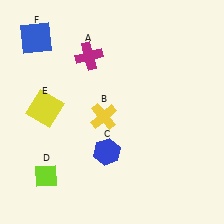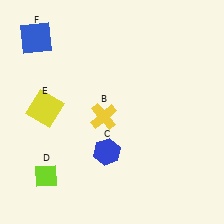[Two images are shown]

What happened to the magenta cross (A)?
The magenta cross (A) was removed in Image 2. It was in the top-left area of Image 1.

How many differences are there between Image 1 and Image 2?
There is 1 difference between the two images.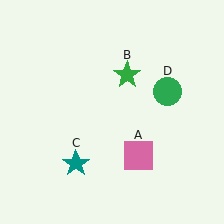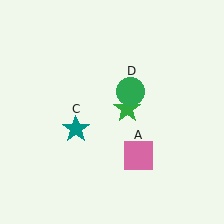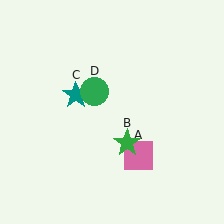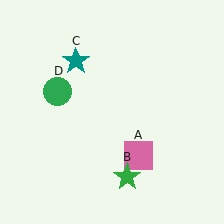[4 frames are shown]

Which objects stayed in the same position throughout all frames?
Pink square (object A) remained stationary.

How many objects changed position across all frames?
3 objects changed position: green star (object B), teal star (object C), green circle (object D).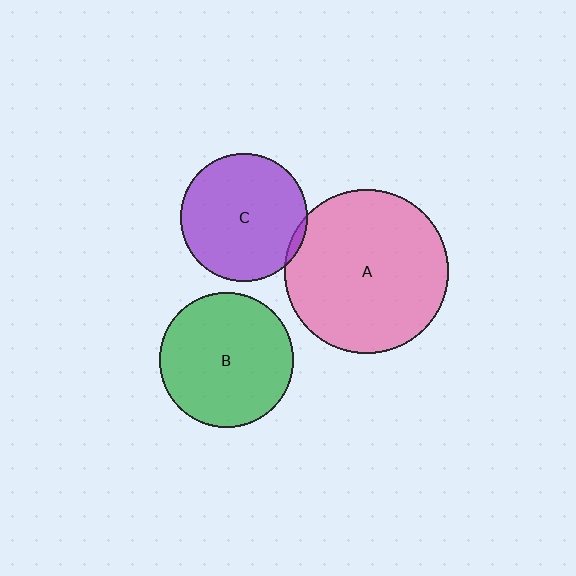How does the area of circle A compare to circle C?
Approximately 1.7 times.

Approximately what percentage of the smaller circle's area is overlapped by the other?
Approximately 5%.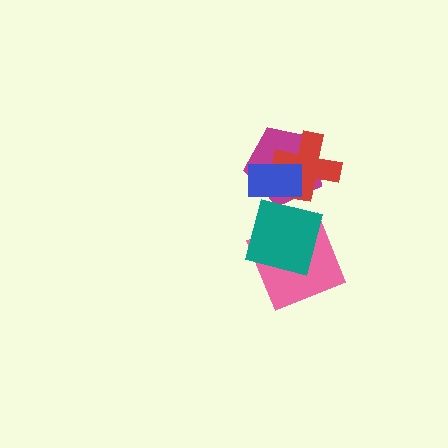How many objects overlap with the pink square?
1 object overlaps with the pink square.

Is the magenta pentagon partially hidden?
Yes, it is partially covered by another shape.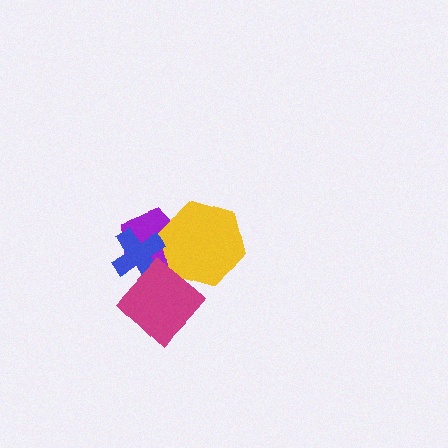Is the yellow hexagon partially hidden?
Yes, it is partially covered by another shape.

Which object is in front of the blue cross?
The magenta diamond is in front of the blue cross.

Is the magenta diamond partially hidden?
No, no other shape covers it.